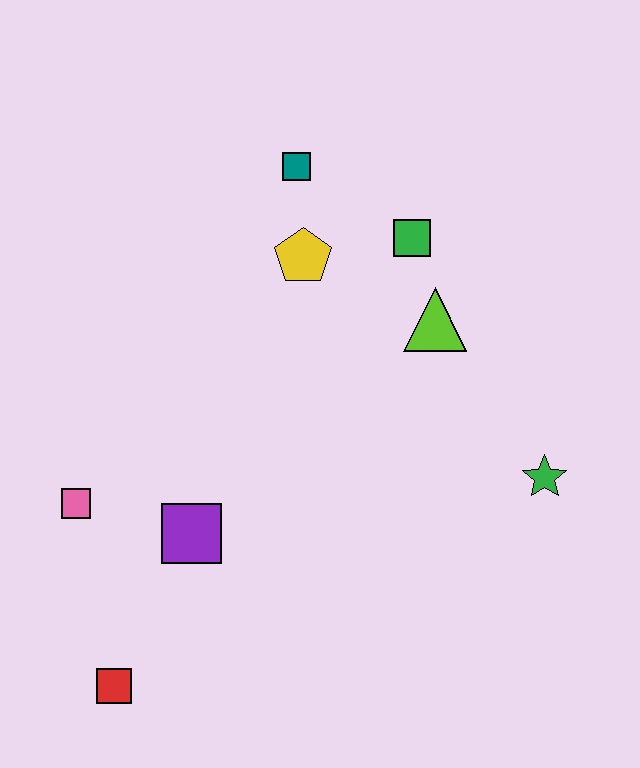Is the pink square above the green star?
No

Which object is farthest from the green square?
The red square is farthest from the green square.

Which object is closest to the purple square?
The pink square is closest to the purple square.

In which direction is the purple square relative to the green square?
The purple square is below the green square.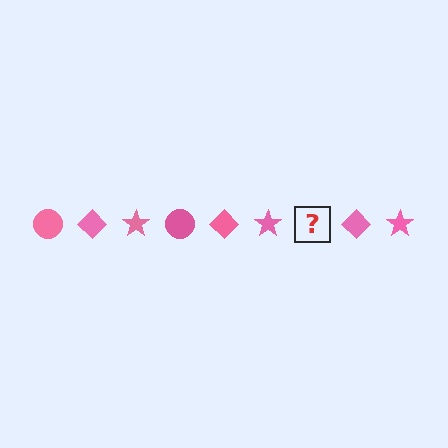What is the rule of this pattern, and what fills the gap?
The rule is that the pattern cycles through circle, diamond, star shapes in pink. The gap should be filled with a pink circle.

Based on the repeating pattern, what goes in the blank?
The blank should be a pink circle.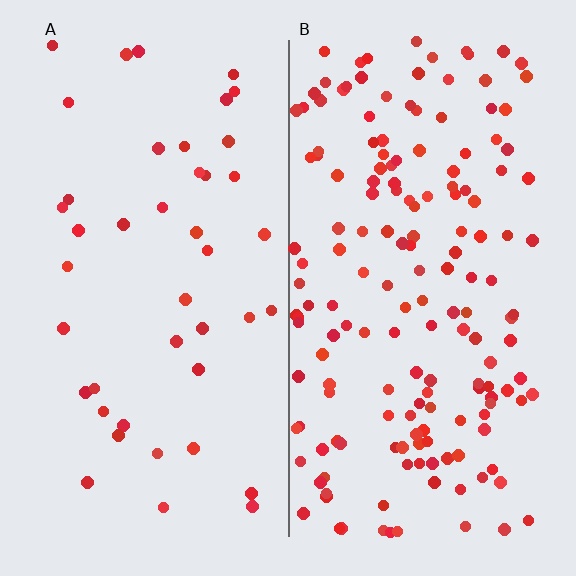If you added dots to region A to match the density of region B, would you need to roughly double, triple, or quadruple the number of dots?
Approximately quadruple.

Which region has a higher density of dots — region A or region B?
B (the right).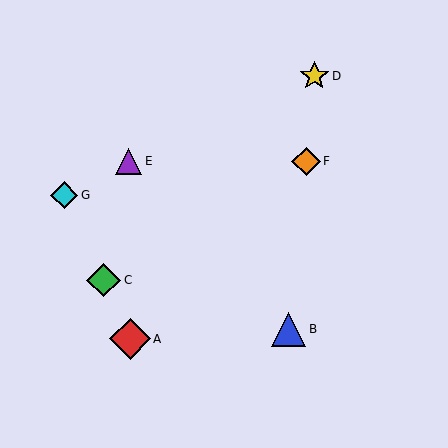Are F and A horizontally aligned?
No, F is at y≈161 and A is at y≈339.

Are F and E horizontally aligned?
Yes, both are at y≈161.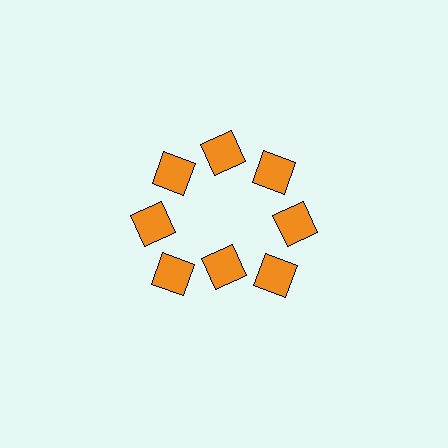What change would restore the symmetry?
The symmetry would be restored by moving it outward, back onto the ring so that all 8 diamonds sit at equal angles and equal distance from the center.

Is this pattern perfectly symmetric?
No. The 8 orange diamonds are arranged in a ring, but one element near the 6 o'clock position is pulled inward toward the center, breaking the 8-fold rotational symmetry.